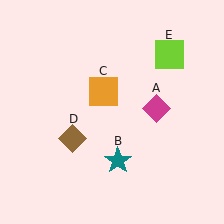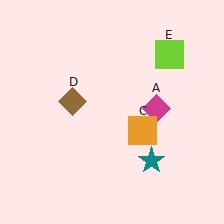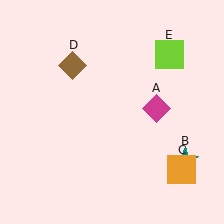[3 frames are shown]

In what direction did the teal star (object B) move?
The teal star (object B) moved right.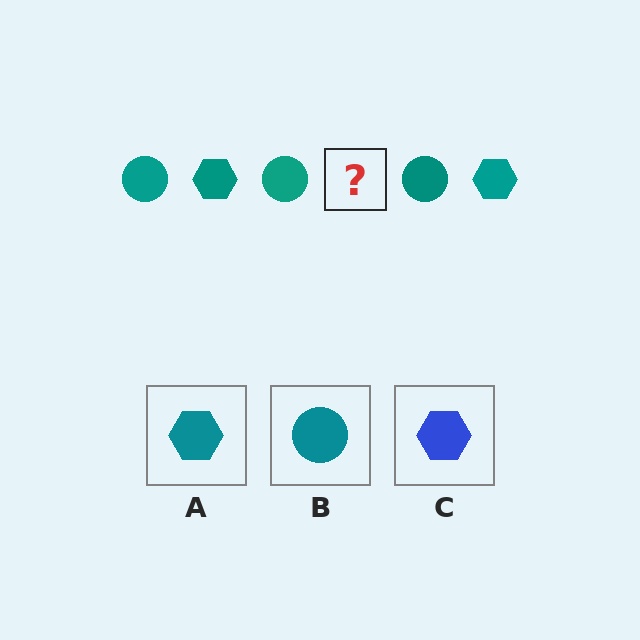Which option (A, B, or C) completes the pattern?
A.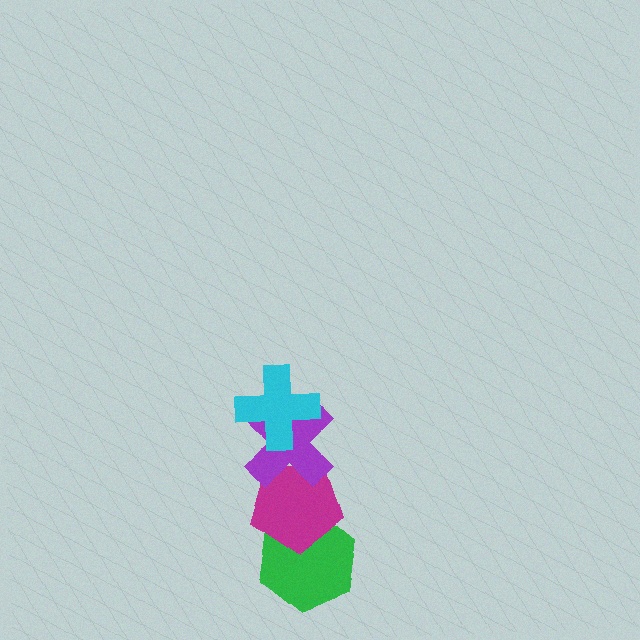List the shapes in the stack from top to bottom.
From top to bottom: the cyan cross, the purple cross, the magenta pentagon, the green hexagon.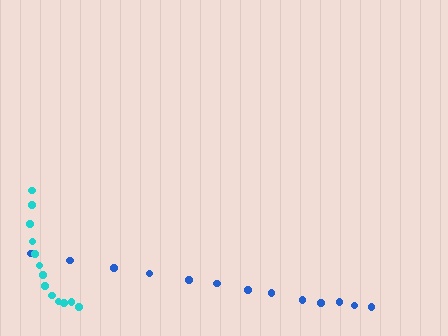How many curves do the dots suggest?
There are 2 distinct paths.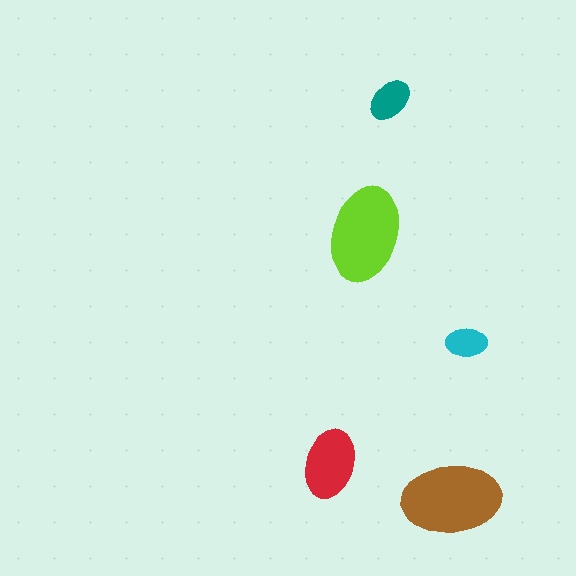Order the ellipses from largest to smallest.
the brown one, the lime one, the red one, the teal one, the cyan one.